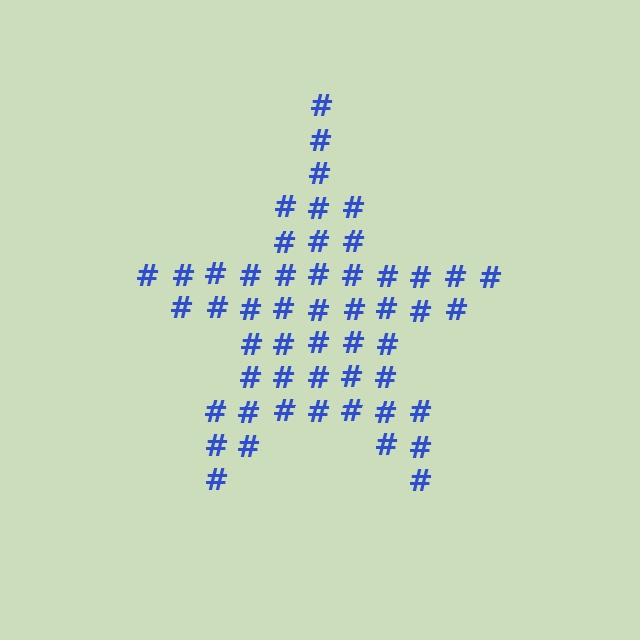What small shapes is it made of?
It is made of small hash symbols.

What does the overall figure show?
The overall figure shows a star.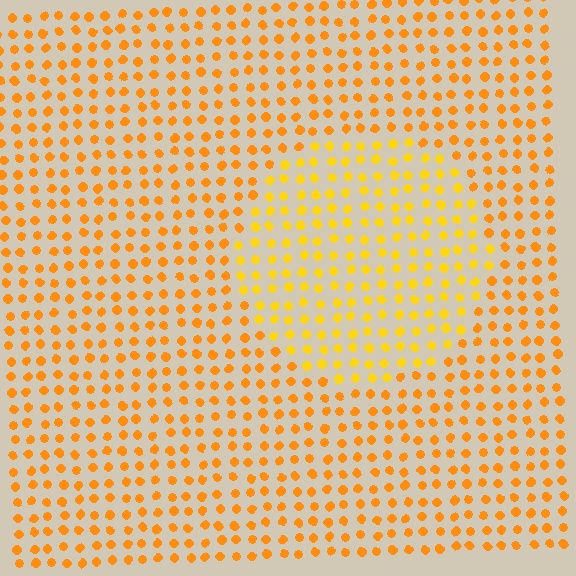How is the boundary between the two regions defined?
The boundary is defined purely by a slight shift in hue (about 19 degrees). Spacing, size, and orientation are identical on both sides.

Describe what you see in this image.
The image is filled with small orange elements in a uniform arrangement. A circle-shaped region is visible where the elements are tinted to a slightly different hue, forming a subtle color boundary.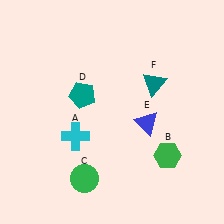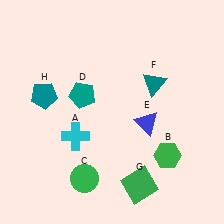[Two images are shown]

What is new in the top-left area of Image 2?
A teal pentagon (H) was added in the top-left area of Image 2.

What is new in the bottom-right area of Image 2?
A green square (G) was added in the bottom-right area of Image 2.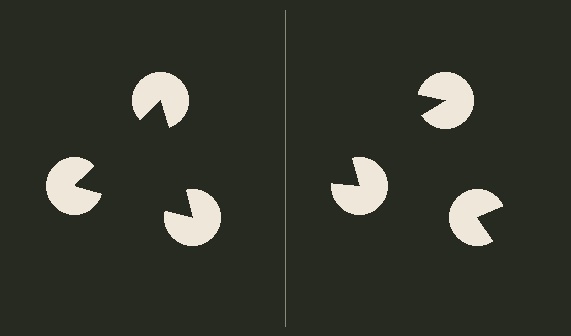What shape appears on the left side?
An illusory triangle.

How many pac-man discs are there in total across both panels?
6 — 3 on each side.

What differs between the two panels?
The pac-man discs are positioned identically on both sides; only the wedge orientations differ. On the left they align to a triangle; on the right they are misaligned.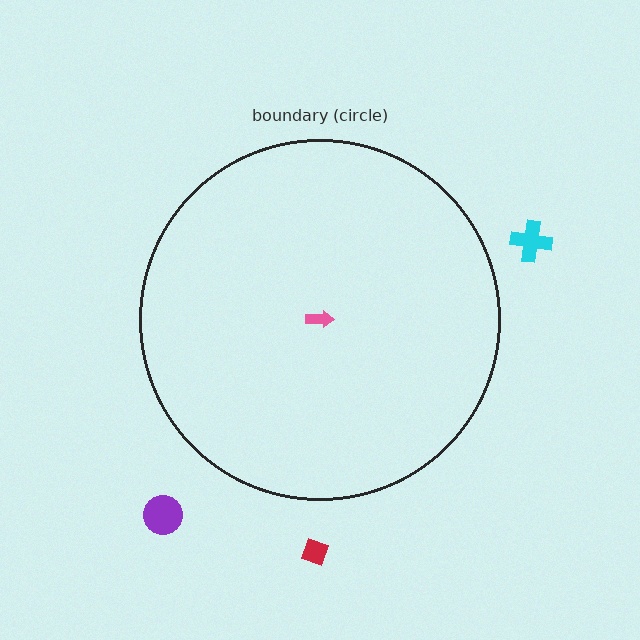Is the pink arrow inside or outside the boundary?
Inside.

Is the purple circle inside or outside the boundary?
Outside.